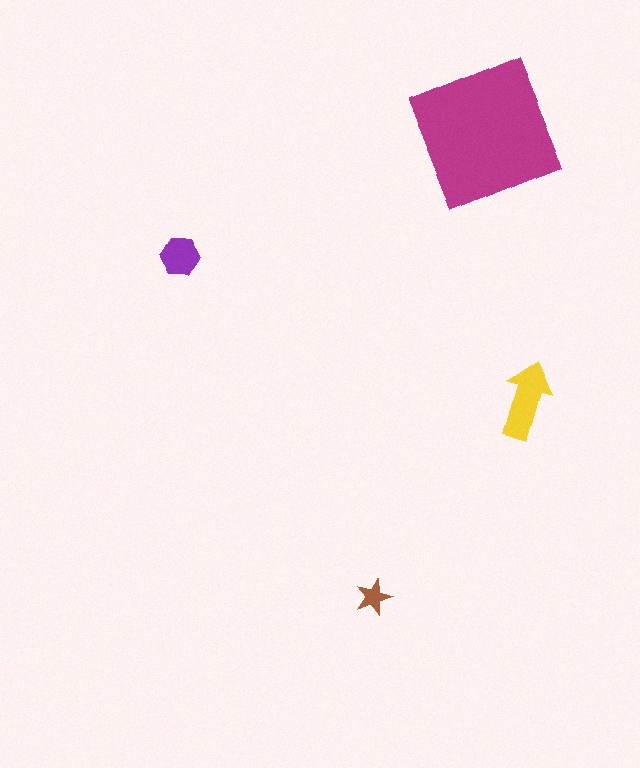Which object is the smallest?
The brown star.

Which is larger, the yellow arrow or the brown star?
The yellow arrow.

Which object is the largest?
The magenta square.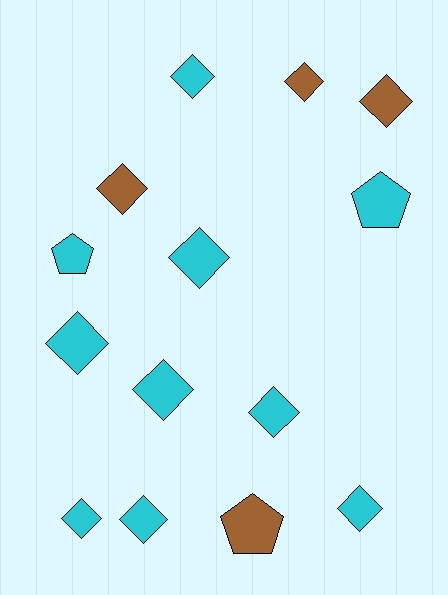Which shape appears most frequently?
Diamond, with 11 objects.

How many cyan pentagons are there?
There are 2 cyan pentagons.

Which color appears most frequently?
Cyan, with 10 objects.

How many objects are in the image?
There are 14 objects.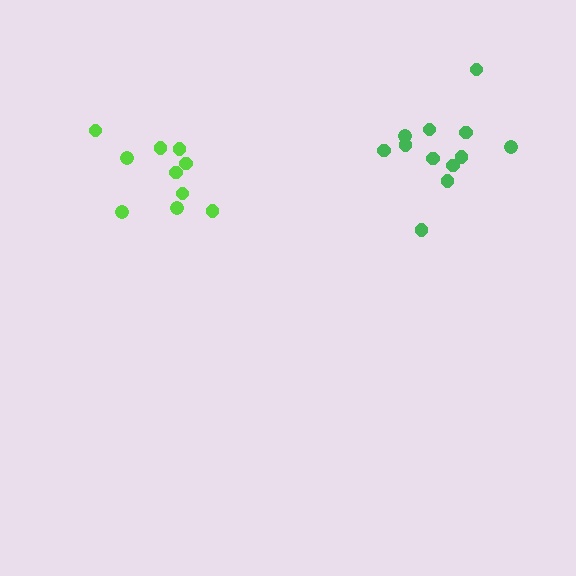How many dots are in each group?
Group 1: 10 dots, Group 2: 12 dots (22 total).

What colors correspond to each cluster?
The clusters are colored: lime, green.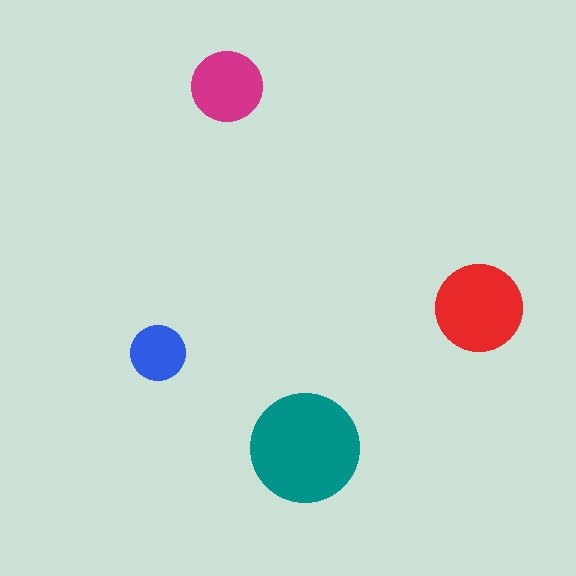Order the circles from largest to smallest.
the teal one, the red one, the magenta one, the blue one.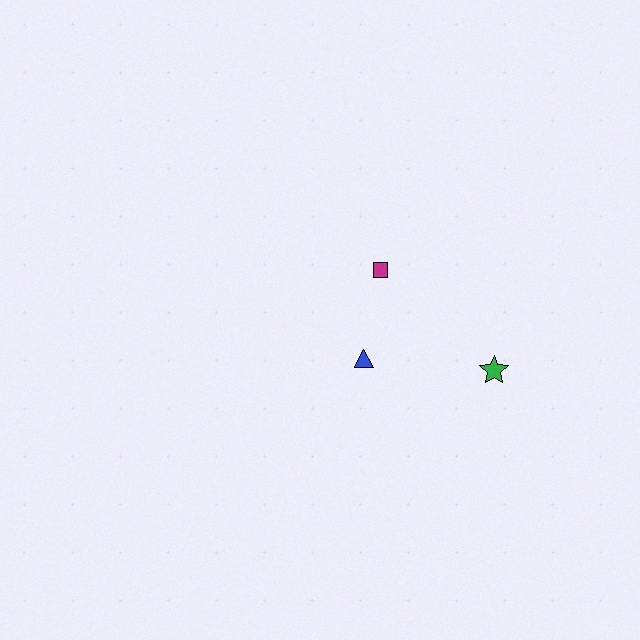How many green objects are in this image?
There is 1 green object.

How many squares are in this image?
There is 1 square.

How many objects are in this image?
There are 3 objects.